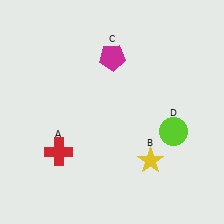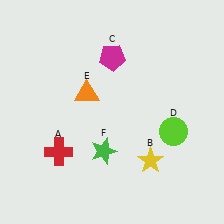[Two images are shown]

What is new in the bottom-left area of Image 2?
A green star (F) was added in the bottom-left area of Image 2.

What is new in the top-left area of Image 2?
An orange triangle (E) was added in the top-left area of Image 2.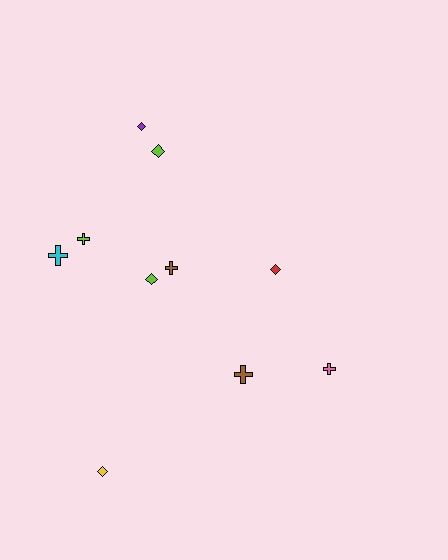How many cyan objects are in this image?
There is 1 cyan object.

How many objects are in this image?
There are 10 objects.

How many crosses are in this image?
There are 5 crosses.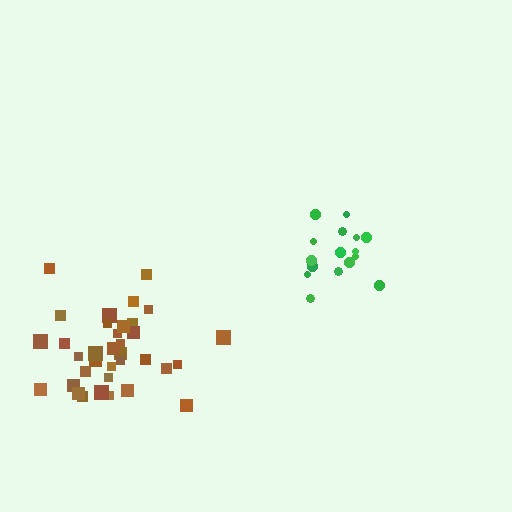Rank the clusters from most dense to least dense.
green, brown.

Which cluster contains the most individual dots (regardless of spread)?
Brown (35).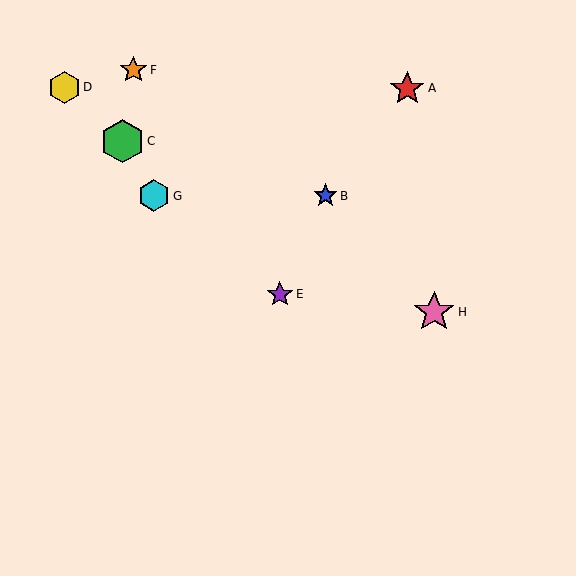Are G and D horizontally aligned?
No, G is at y≈196 and D is at y≈87.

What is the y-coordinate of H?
Object H is at y≈312.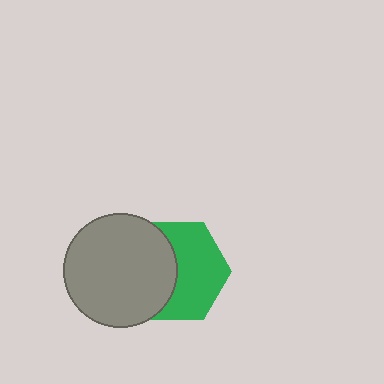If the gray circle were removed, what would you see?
You would see the complete green hexagon.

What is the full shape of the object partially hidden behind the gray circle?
The partially hidden object is a green hexagon.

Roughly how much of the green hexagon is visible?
About half of it is visible (roughly 57%).